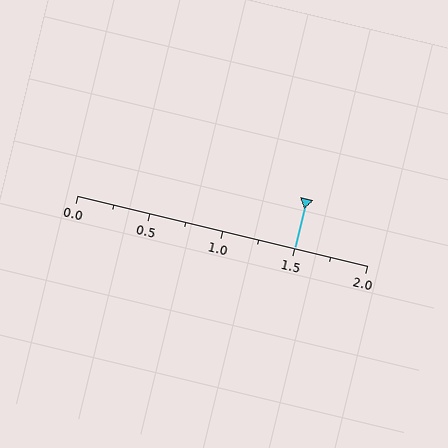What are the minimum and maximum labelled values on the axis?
The axis runs from 0.0 to 2.0.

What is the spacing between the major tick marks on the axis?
The major ticks are spaced 0.5 apart.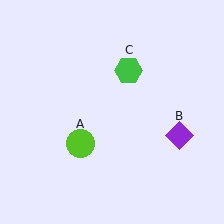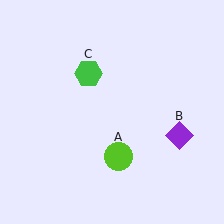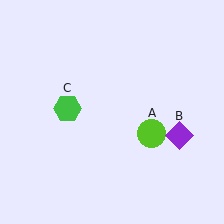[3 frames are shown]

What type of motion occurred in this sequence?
The lime circle (object A), green hexagon (object C) rotated counterclockwise around the center of the scene.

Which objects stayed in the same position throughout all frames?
Purple diamond (object B) remained stationary.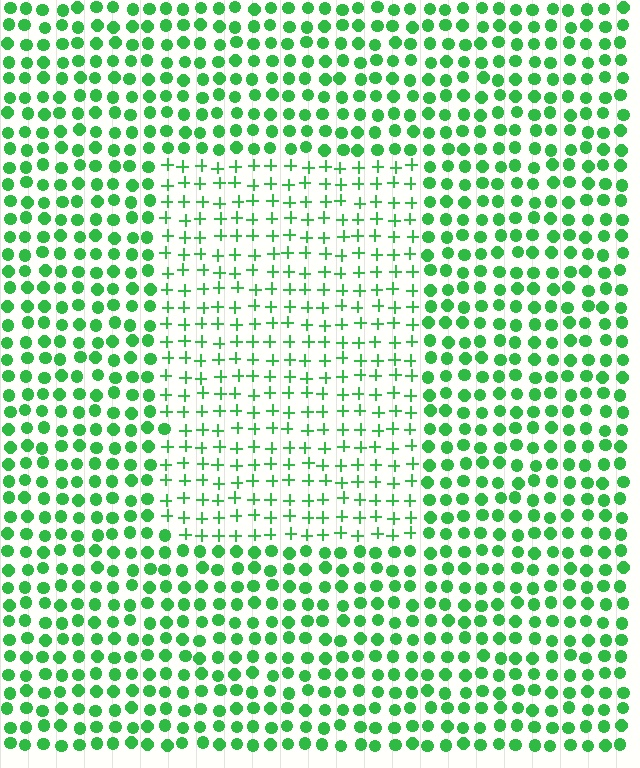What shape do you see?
I see a rectangle.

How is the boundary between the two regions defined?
The boundary is defined by a change in element shape: plus signs inside vs. circles outside. All elements share the same color and spacing.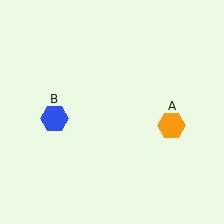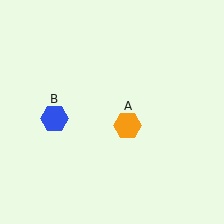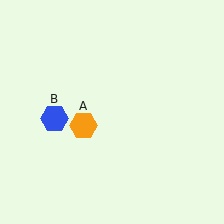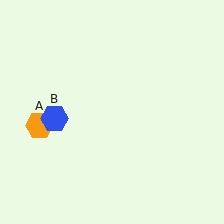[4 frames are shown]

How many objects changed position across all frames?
1 object changed position: orange hexagon (object A).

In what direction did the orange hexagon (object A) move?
The orange hexagon (object A) moved left.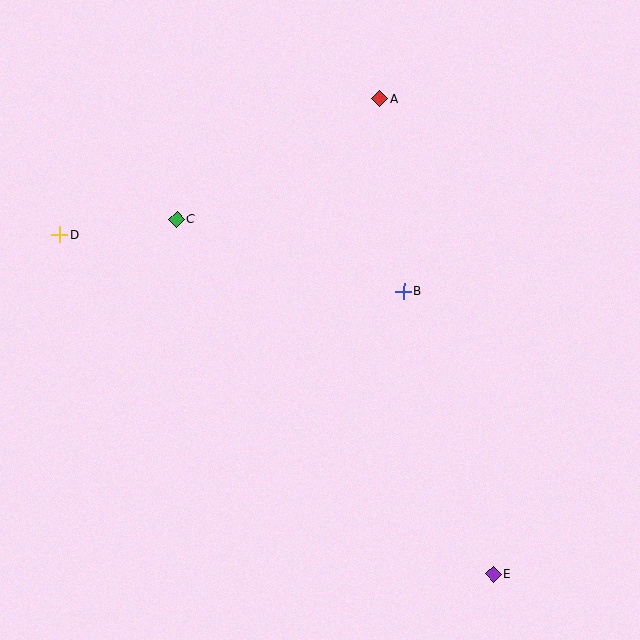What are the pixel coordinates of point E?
Point E is at (493, 574).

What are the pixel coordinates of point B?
Point B is at (404, 292).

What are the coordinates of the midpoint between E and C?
The midpoint between E and C is at (335, 396).